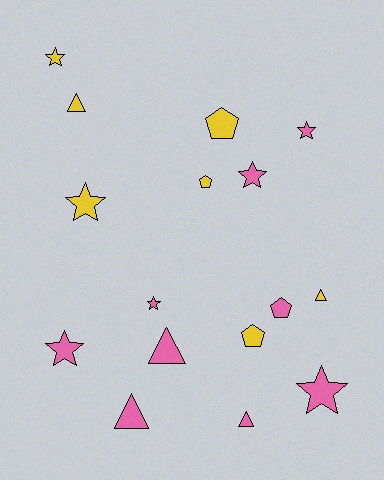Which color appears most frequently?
Pink, with 9 objects.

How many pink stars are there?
There are 5 pink stars.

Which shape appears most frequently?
Star, with 7 objects.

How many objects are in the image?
There are 16 objects.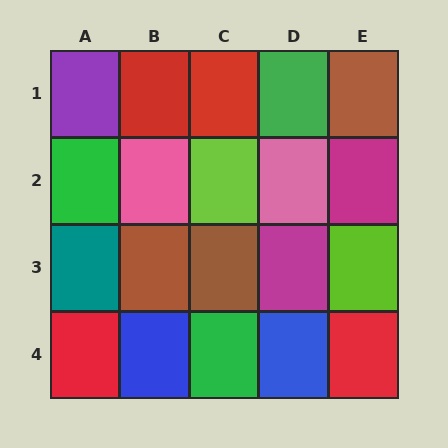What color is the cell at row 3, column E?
Lime.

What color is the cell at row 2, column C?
Lime.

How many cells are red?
4 cells are red.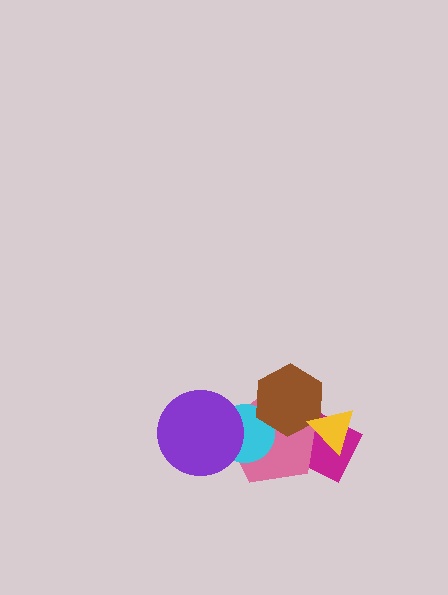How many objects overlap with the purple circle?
2 objects overlap with the purple circle.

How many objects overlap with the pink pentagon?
5 objects overlap with the pink pentagon.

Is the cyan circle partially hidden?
Yes, it is partially covered by another shape.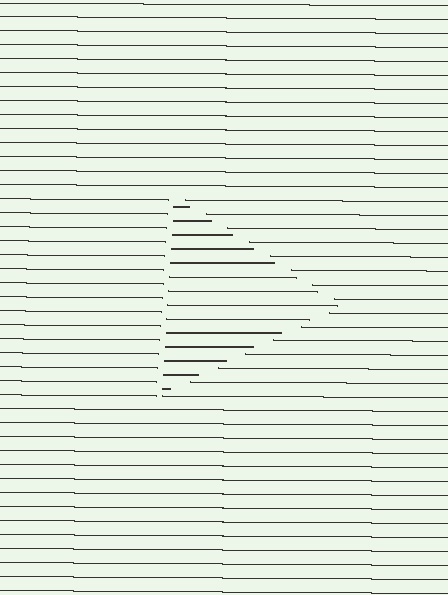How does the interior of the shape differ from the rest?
The interior of the shape contains the same grating, shifted by half a period — the contour is defined by the phase discontinuity where line-ends from the inner and outer gratings abut.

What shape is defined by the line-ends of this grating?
An illusory triangle. The interior of the shape contains the same grating, shifted by half a period — the contour is defined by the phase discontinuity where line-ends from the inner and outer gratings abut.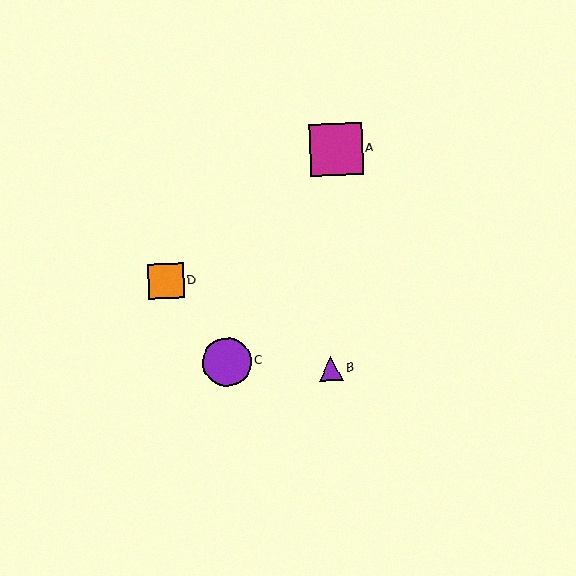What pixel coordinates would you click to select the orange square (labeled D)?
Click at (166, 281) to select the orange square D.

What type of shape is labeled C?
Shape C is a purple circle.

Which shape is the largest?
The magenta square (labeled A) is the largest.